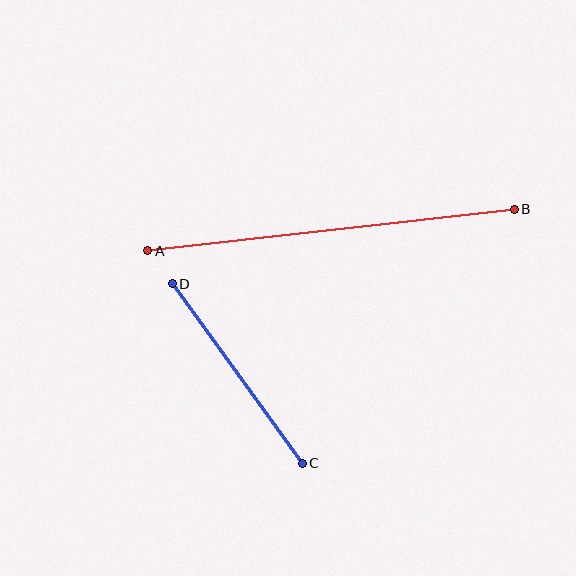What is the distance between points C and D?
The distance is approximately 222 pixels.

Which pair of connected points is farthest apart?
Points A and B are farthest apart.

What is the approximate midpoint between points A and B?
The midpoint is at approximately (331, 230) pixels.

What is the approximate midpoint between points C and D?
The midpoint is at approximately (237, 373) pixels.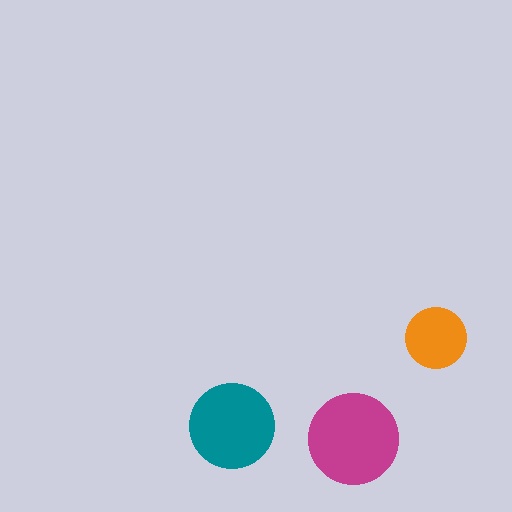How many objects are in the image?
There are 3 objects in the image.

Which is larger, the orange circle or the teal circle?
The teal one.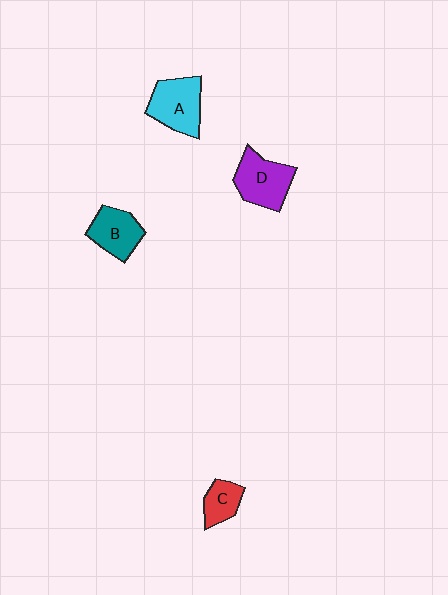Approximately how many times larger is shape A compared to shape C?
Approximately 1.8 times.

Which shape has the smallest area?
Shape C (red).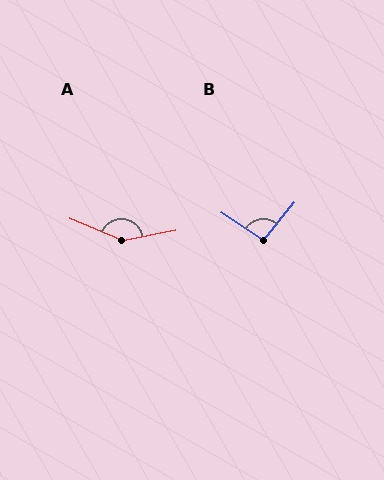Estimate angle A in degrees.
Approximately 146 degrees.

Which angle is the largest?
A, at approximately 146 degrees.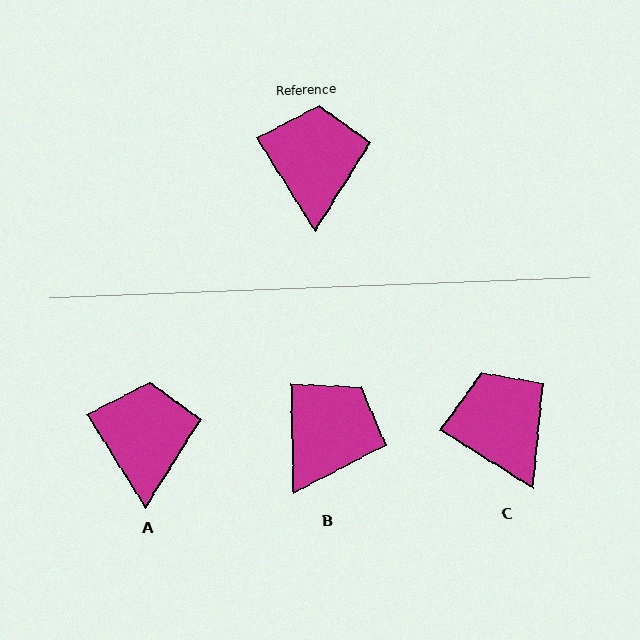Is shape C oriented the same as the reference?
No, it is off by about 26 degrees.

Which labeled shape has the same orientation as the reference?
A.